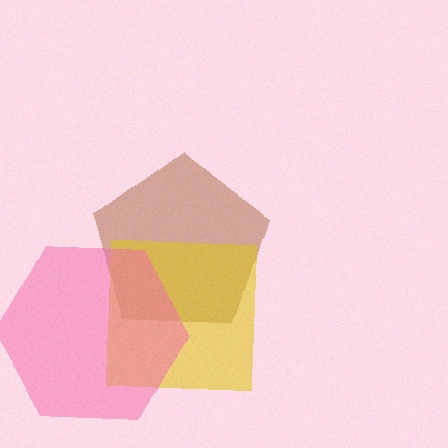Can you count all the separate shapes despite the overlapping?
Yes, there are 3 separate shapes.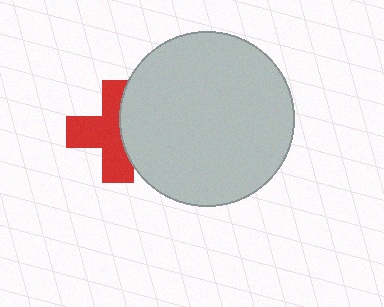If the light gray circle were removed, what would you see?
You would see the complete red cross.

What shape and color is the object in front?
The object in front is a light gray circle.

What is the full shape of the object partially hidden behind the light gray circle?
The partially hidden object is a red cross.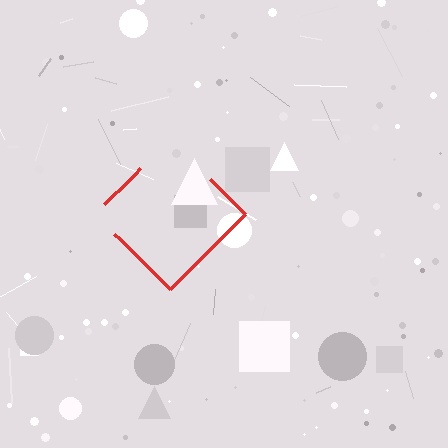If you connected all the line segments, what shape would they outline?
They would outline a diamond.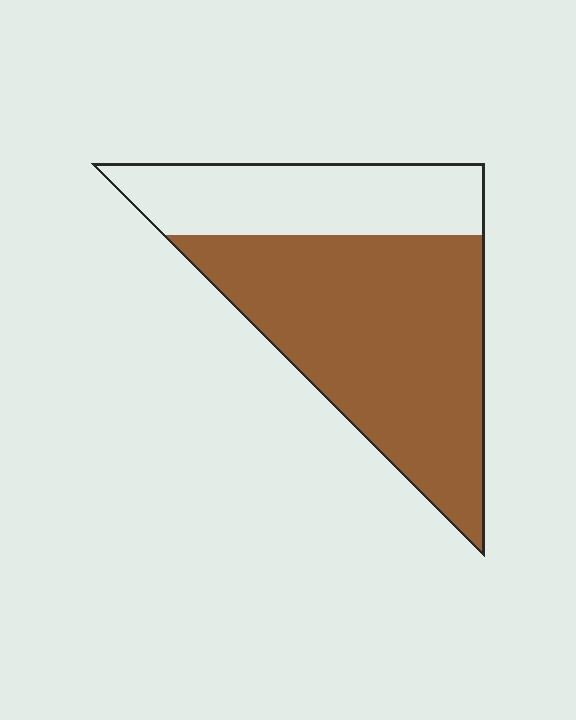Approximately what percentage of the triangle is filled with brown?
Approximately 65%.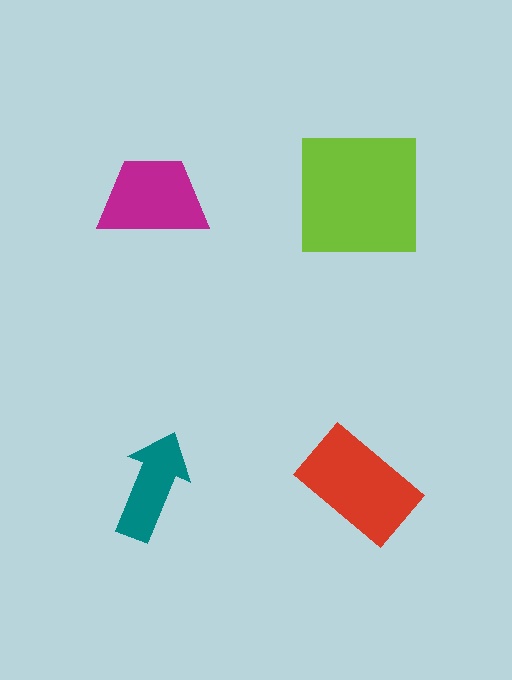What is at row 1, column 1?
A magenta trapezoid.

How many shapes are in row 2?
2 shapes.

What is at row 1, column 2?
A lime square.